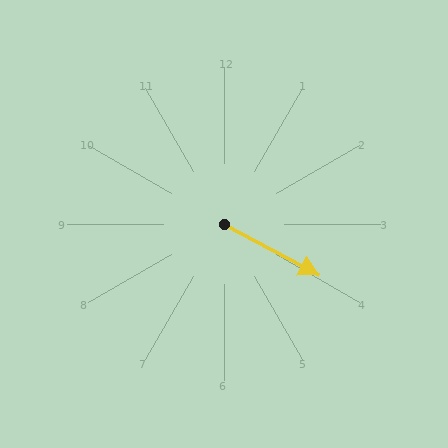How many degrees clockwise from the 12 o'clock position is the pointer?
Approximately 118 degrees.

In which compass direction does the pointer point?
Southeast.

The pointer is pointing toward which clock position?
Roughly 4 o'clock.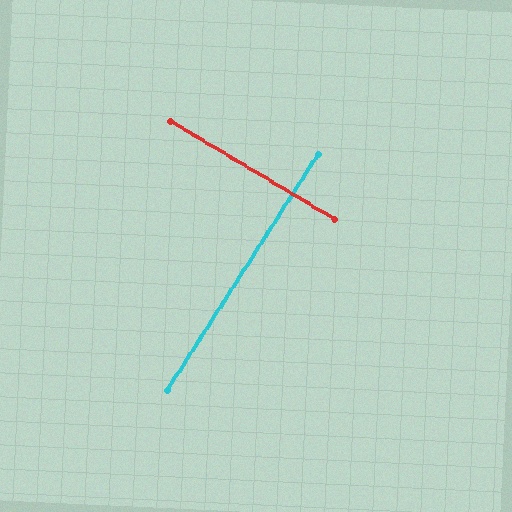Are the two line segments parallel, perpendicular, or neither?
Perpendicular — they meet at approximately 88°.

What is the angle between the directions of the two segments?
Approximately 88 degrees.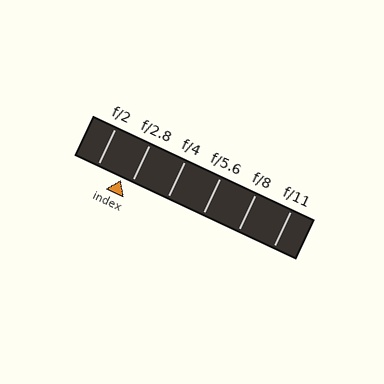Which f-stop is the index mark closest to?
The index mark is closest to f/2.8.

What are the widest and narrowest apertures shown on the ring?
The widest aperture shown is f/2 and the narrowest is f/11.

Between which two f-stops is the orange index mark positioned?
The index mark is between f/2 and f/2.8.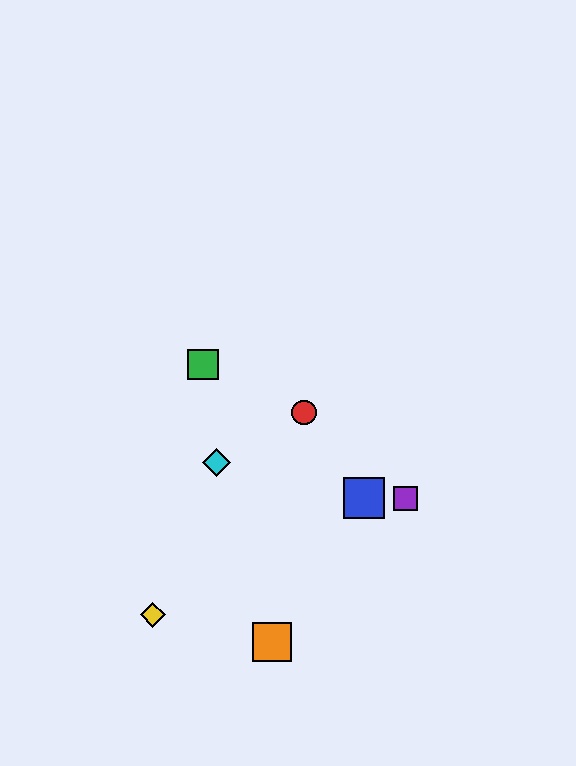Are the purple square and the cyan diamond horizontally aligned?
No, the purple square is at y≈498 and the cyan diamond is at y≈463.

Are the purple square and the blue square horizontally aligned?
Yes, both are at y≈498.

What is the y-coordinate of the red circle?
The red circle is at y≈413.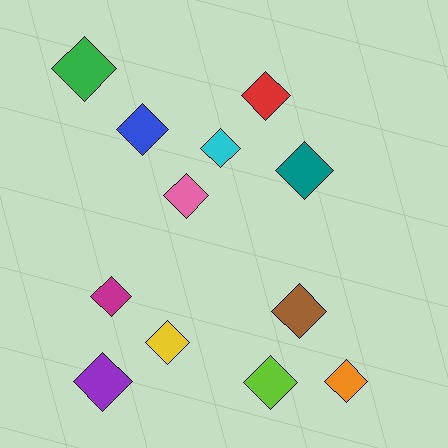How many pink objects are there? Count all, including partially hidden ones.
There is 1 pink object.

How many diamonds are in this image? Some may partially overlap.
There are 12 diamonds.